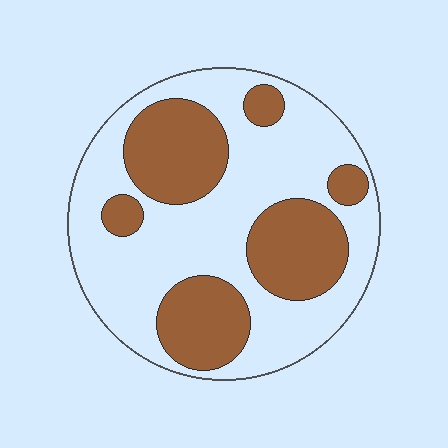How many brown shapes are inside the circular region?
6.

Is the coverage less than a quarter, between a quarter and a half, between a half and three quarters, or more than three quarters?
Between a quarter and a half.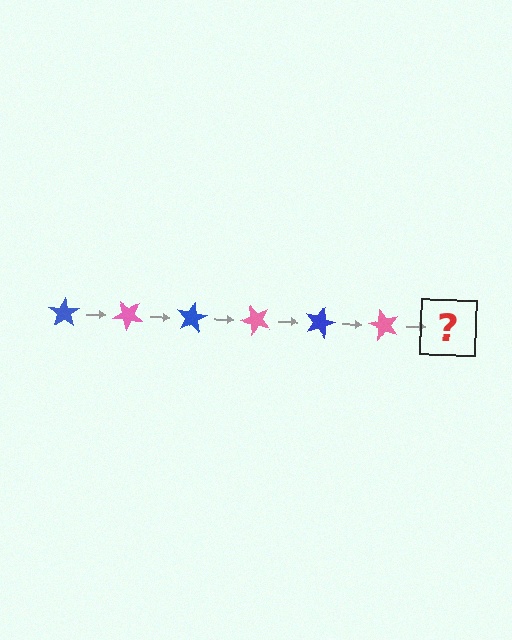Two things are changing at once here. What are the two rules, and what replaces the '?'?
The two rules are that it rotates 40 degrees each step and the color cycles through blue and pink. The '?' should be a blue star, rotated 240 degrees from the start.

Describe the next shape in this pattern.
It should be a blue star, rotated 240 degrees from the start.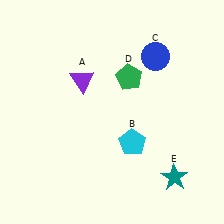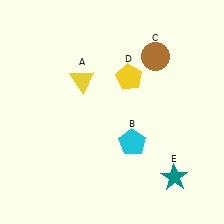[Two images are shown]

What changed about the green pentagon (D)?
In Image 1, D is green. In Image 2, it changed to yellow.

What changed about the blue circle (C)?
In Image 1, C is blue. In Image 2, it changed to brown.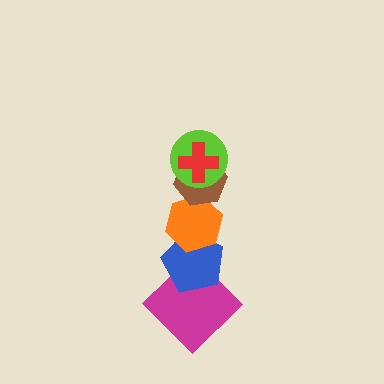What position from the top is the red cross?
The red cross is 1st from the top.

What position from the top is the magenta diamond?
The magenta diamond is 6th from the top.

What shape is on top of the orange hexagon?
The brown hexagon is on top of the orange hexagon.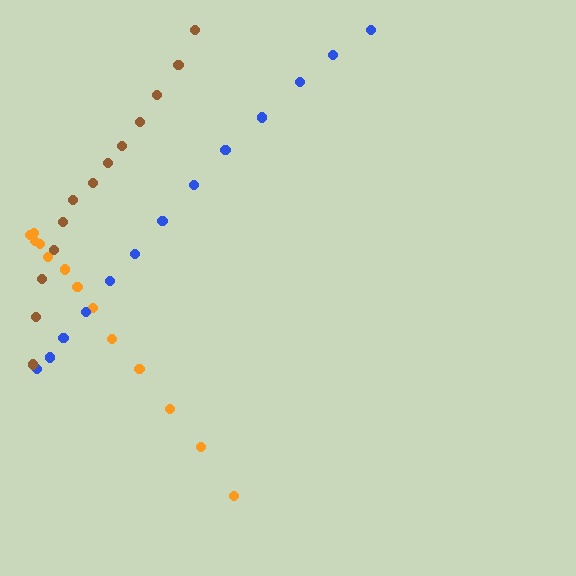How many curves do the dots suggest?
There are 3 distinct paths.